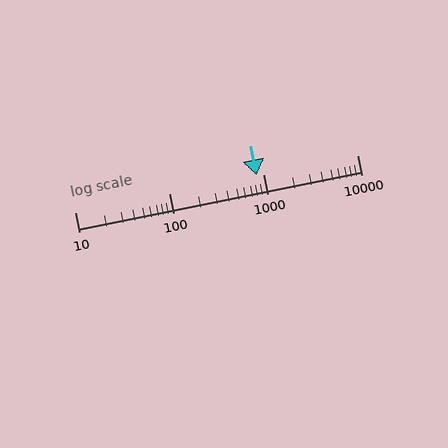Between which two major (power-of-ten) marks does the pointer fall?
The pointer is between 100 and 1000.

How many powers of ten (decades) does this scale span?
The scale spans 3 decades, from 10 to 10000.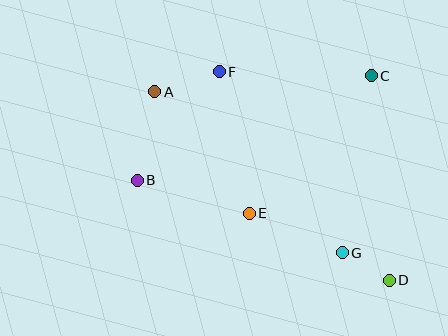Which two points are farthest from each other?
Points A and D are farthest from each other.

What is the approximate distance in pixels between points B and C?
The distance between B and C is approximately 256 pixels.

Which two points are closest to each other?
Points D and G are closest to each other.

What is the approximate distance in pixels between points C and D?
The distance between C and D is approximately 206 pixels.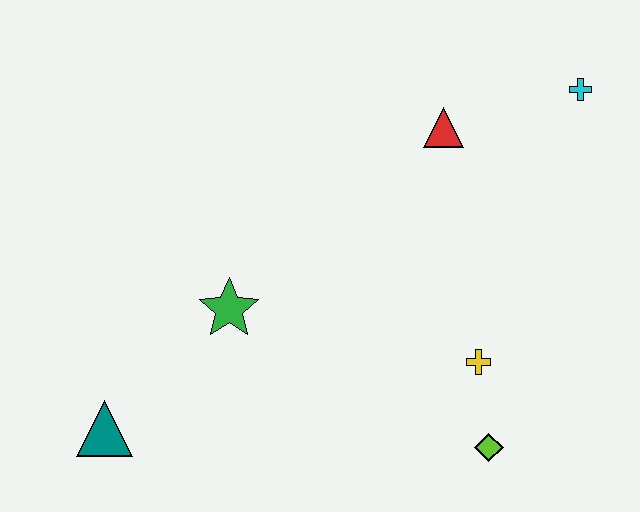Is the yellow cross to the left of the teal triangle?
No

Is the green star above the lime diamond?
Yes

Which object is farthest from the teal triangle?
The cyan cross is farthest from the teal triangle.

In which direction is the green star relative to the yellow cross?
The green star is to the left of the yellow cross.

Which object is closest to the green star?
The teal triangle is closest to the green star.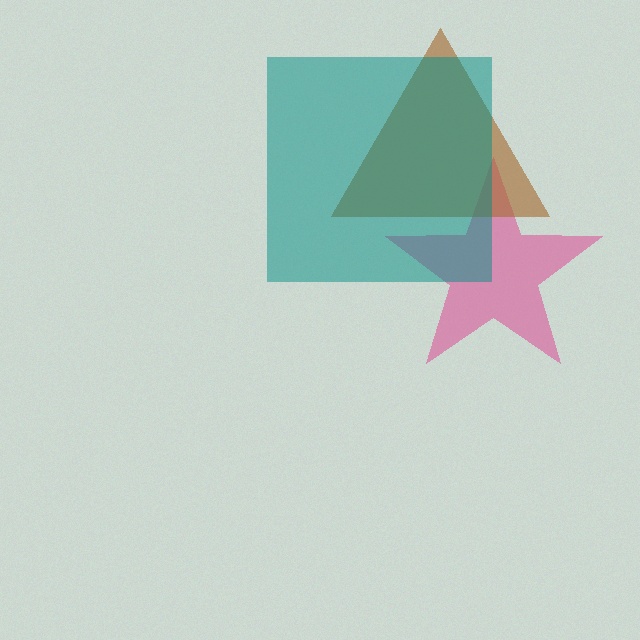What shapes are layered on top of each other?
The layered shapes are: a pink star, a brown triangle, a teal square.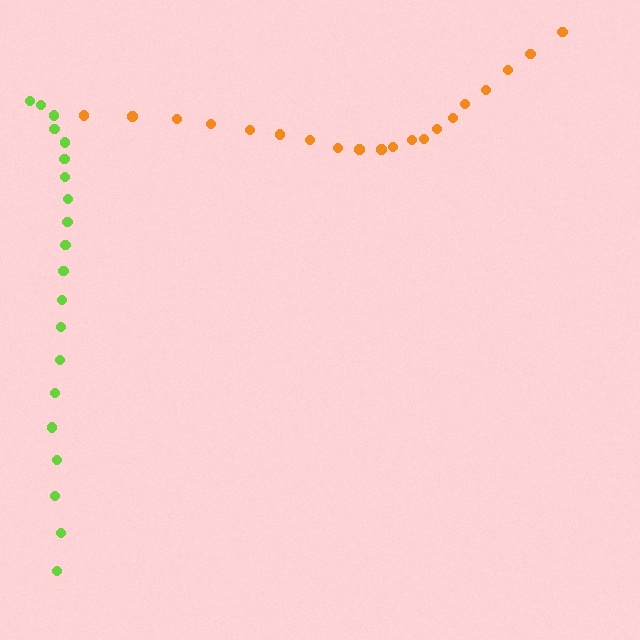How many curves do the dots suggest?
There are 2 distinct paths.